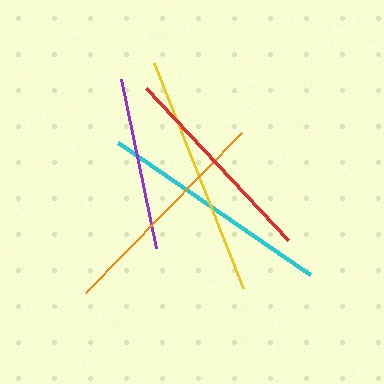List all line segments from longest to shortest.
From longest to shortest: yellow, cyan, orange, red, purple.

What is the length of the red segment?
The red segment is approximately 208 pixels long.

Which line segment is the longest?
The yellow line is the longest at approximately 242 pixels.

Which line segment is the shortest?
The purple line is the shortest at approximately 174 pixels.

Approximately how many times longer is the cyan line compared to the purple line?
The cyan line is approximately 1.3 times the length of the purple line.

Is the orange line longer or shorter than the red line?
The orange line is longer than the red line.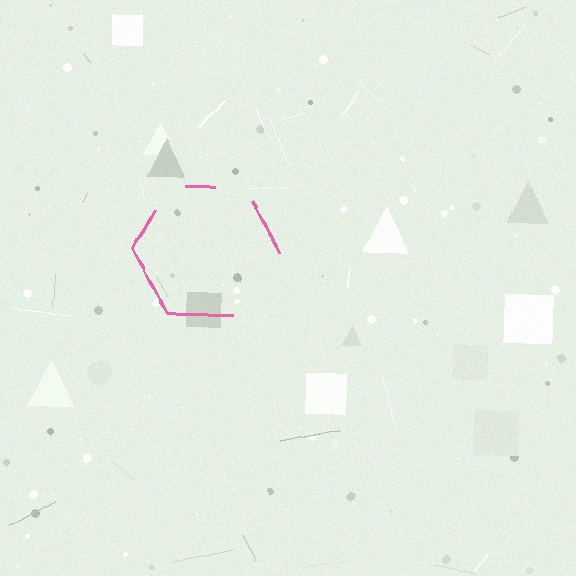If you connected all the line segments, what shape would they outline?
They would outline a hexagon.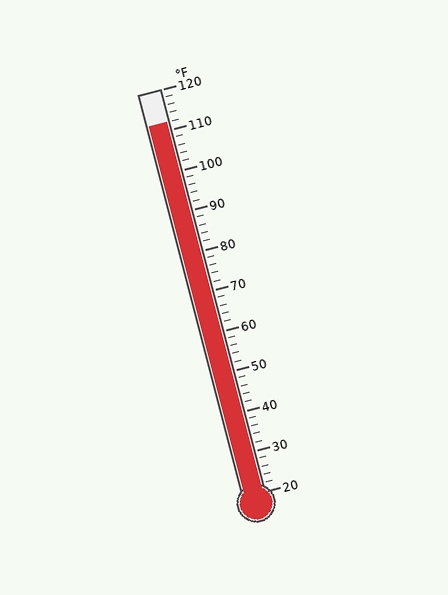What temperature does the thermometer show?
The thermometer shows approximately 112°F.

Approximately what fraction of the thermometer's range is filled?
The thermometer is filled to approximately 90% of its range.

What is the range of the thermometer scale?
The thermometer scale ranges from 20°F to 120°F.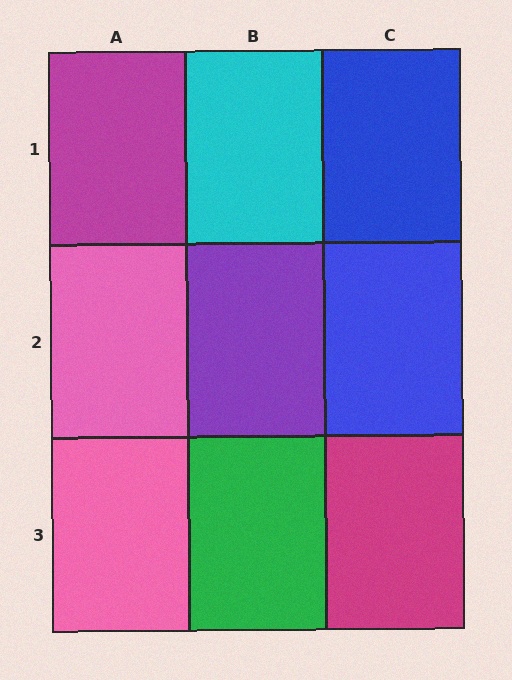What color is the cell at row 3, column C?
Magenta.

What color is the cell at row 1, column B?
Cyan.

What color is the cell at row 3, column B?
Green.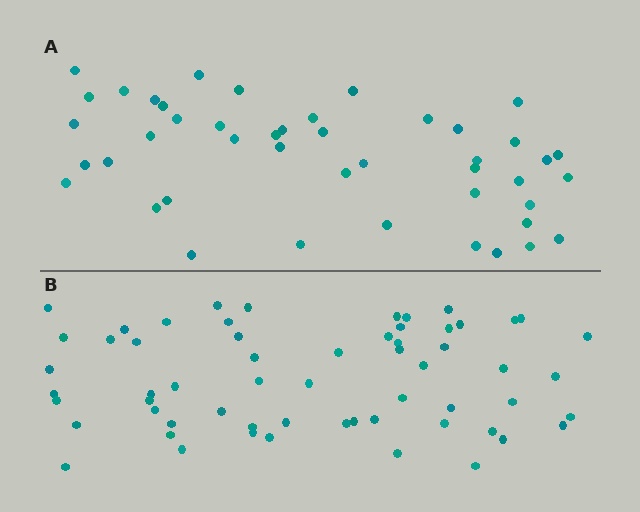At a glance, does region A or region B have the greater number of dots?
Region B (the bottom region) has more dots.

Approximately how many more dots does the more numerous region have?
Region B has approximately 15 more dots than region A.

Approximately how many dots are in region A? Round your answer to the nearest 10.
About 40 dots. (The exact count is 45, which rounds to 40.)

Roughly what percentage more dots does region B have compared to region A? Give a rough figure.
About 35% more.